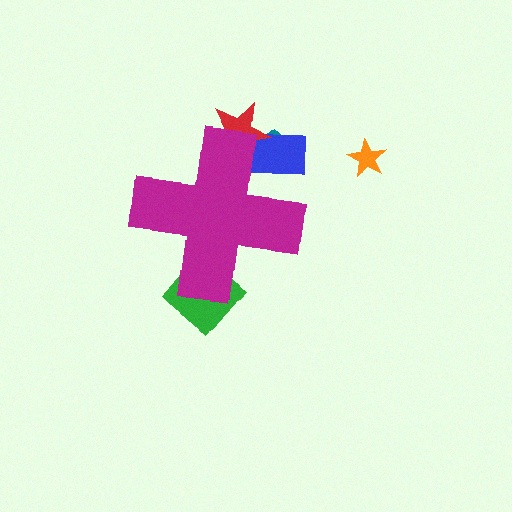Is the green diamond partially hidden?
Yes, the green diamond is partially hidden behind the magenta cross.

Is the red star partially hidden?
Yes, the red star is partially hidden behind the magenta cross.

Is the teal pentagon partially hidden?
Yes, the teal pentagon is partially hidden behind the magenta cross.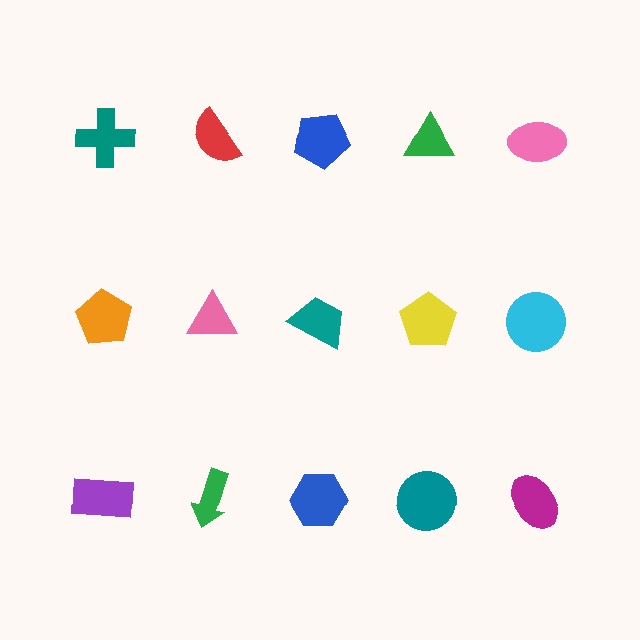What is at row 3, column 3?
A blue hexagon.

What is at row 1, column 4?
A green triangle.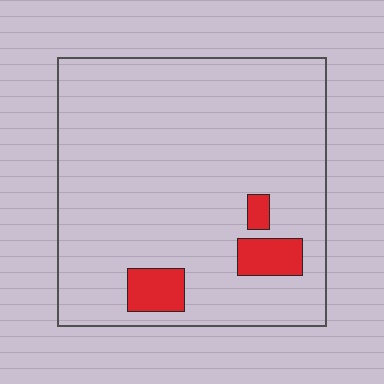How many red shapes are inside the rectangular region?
3.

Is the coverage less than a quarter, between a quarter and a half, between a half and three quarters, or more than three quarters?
Less than a quarter.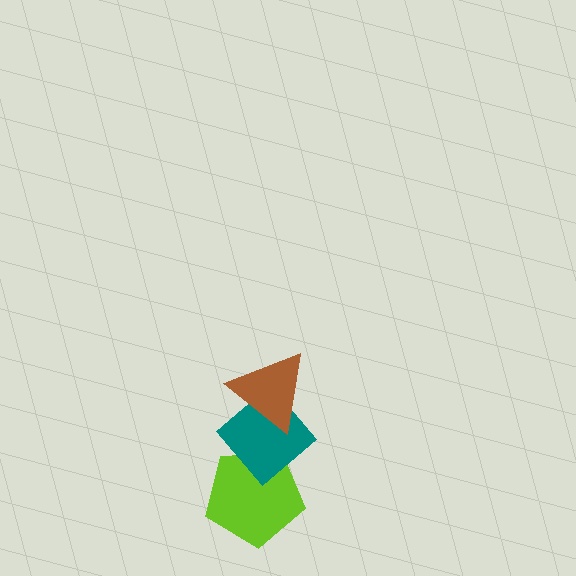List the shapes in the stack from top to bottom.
From top to bottom: the brown triangle, the teal diamond, the lime pentagon.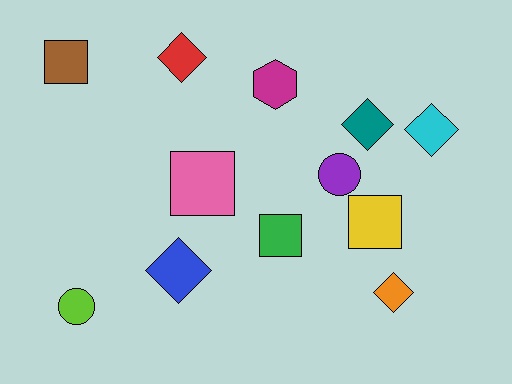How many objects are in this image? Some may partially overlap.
There are 12 objects.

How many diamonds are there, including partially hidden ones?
There are 5 diamonds.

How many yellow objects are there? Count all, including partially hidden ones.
There is 1 yellow object.